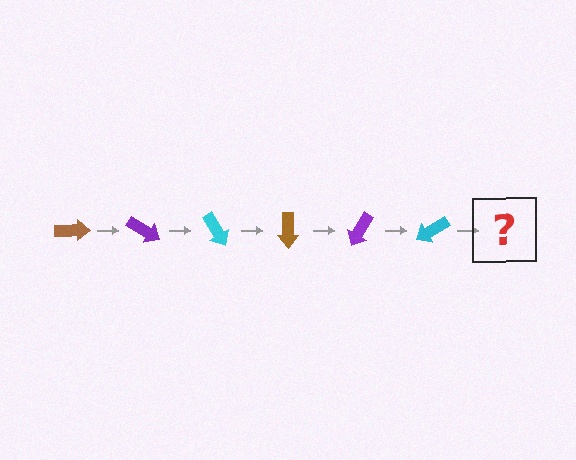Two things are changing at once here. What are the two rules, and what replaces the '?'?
The two rules are that it rotates 30 degrees each step and the color cycles through brown, purple, and cyan. The '?' should be a brown arrow, rotated 180 degrees from the start.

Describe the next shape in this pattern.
It should be a brown arrow, rotated 180 degrees from the start.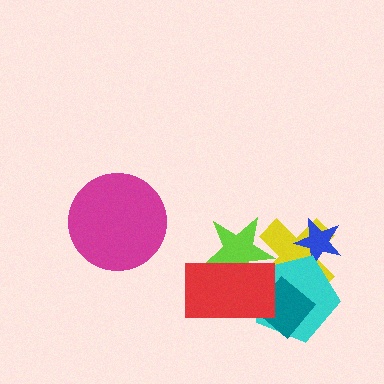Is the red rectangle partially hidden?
No, no other shape covers it.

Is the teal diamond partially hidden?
Yes, it is partially covered by another shape.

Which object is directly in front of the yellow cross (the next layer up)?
The blue star is directly in front of the yellow cross.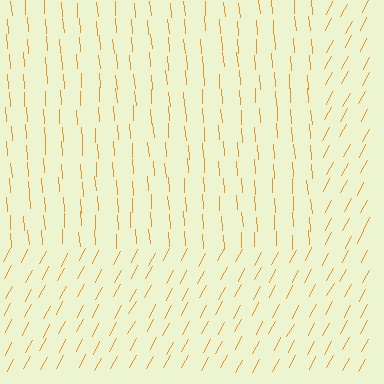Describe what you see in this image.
The image is filled with small orange line segments. A rectangle region in the image has lines oriented differently from the surrounding lines, creating a visible texture boundary.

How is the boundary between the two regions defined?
The boundary is defined purely by a change in line orientation (approximately 32 degrees difference). All lines are the same color and thickness.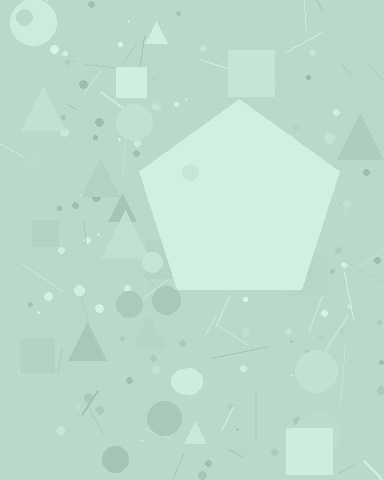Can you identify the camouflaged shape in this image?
The camouflaged shape is a pentagon.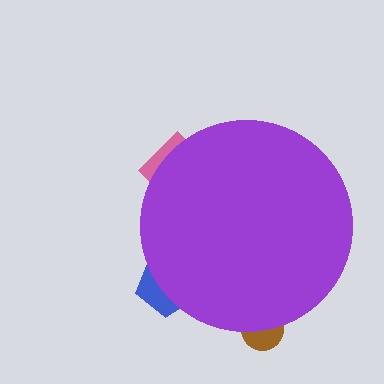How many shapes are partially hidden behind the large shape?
3 shapes are partially hidden.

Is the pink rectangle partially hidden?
Yes, the pink rectangle is partially hidden behind the purple circle.